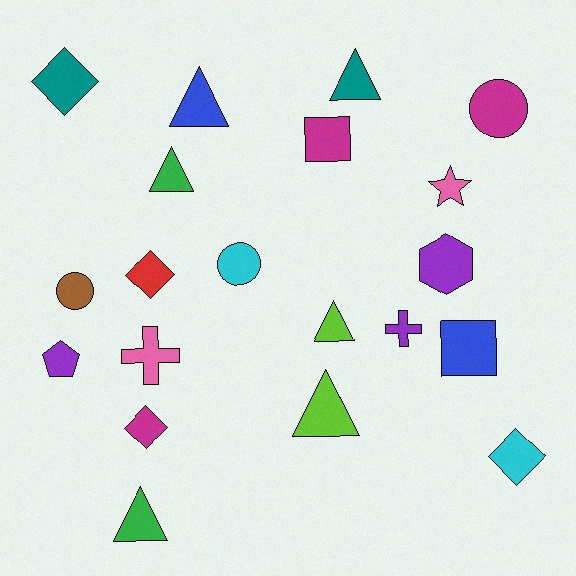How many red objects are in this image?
There is 1 red object.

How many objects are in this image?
There are 20 objects.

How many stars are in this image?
There is 1 star.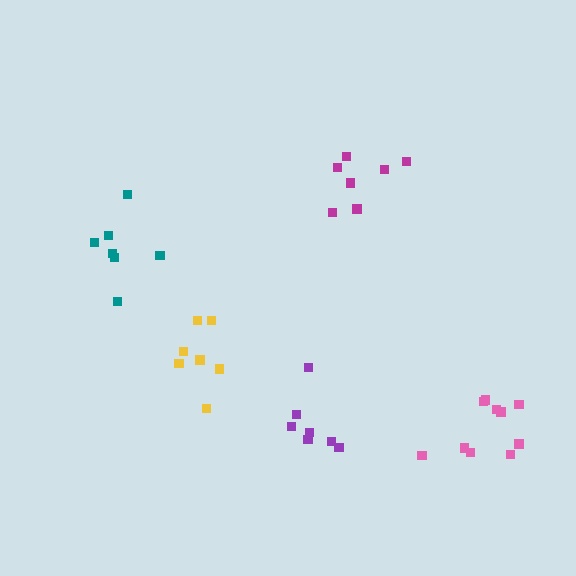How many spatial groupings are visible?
There are 5 spatial groupings.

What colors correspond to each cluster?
The clusters are colored: yellow, magenta, purple, teal, pink.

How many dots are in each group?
Group 1: 8 dots, Group 2: 7 dots, Group 3: 7 dots, Group 4: 7 dots, Group 5: 10 dots (39 total).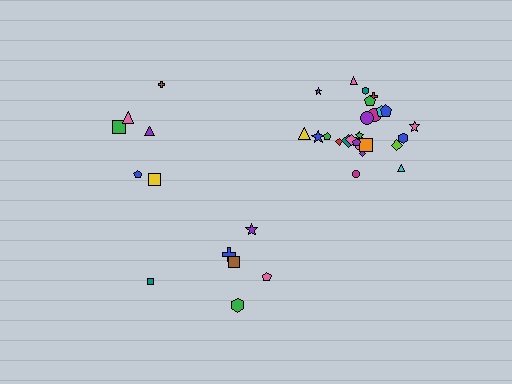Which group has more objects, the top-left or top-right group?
The top-right group.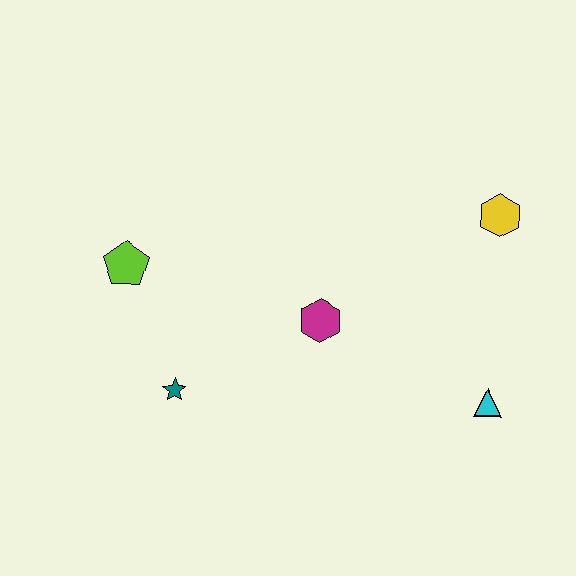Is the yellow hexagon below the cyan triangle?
No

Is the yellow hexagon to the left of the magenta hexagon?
No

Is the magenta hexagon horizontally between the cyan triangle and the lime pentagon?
Yes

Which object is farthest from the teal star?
The yellow hexagon is farthest from the teal star.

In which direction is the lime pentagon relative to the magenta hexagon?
The lime pentagon is to the left of the magenta hexagon.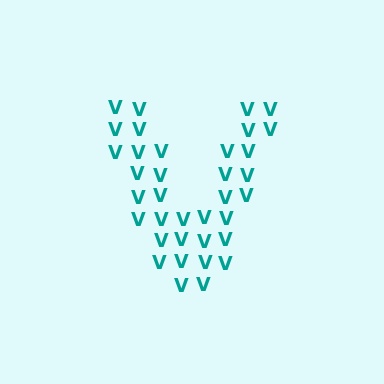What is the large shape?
The large shape is the letter V.